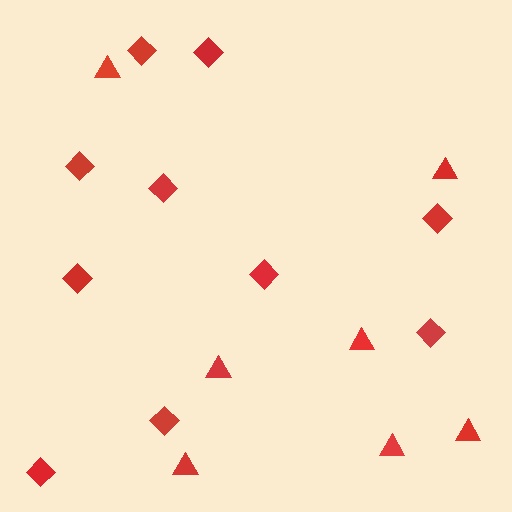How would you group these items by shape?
There are 2 groups: one group of diamonds (10) and one group of triangles (7).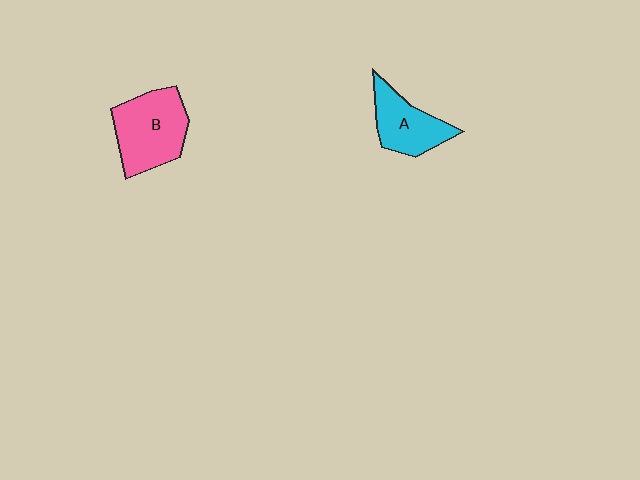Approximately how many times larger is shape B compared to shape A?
Approximately 1.4 times.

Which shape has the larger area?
Shape B (pink).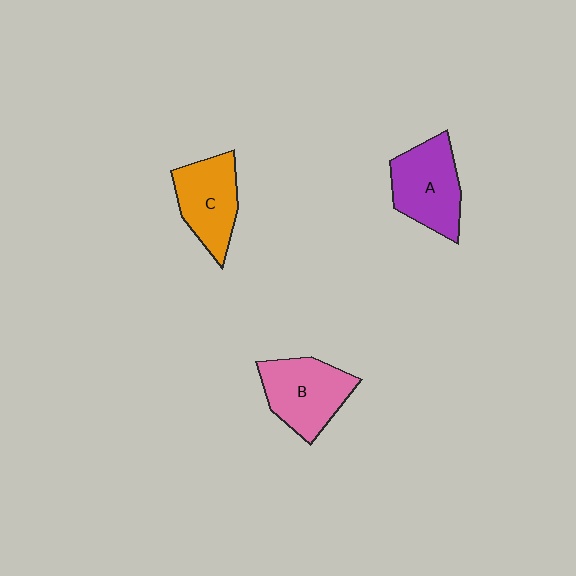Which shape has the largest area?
Shape B (pink).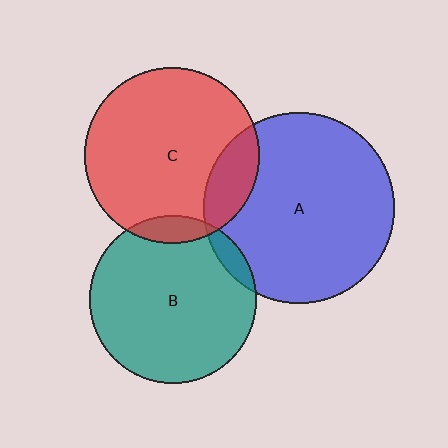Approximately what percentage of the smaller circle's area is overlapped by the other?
Approximately 10%.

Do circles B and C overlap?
Yes.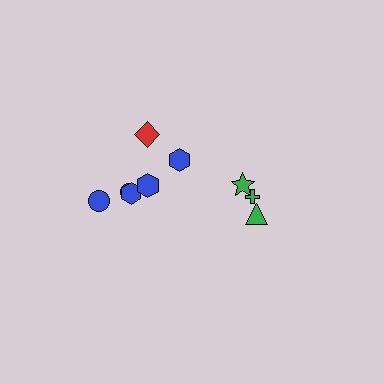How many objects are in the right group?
There are 3 objects.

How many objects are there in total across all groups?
There are 9 objects.